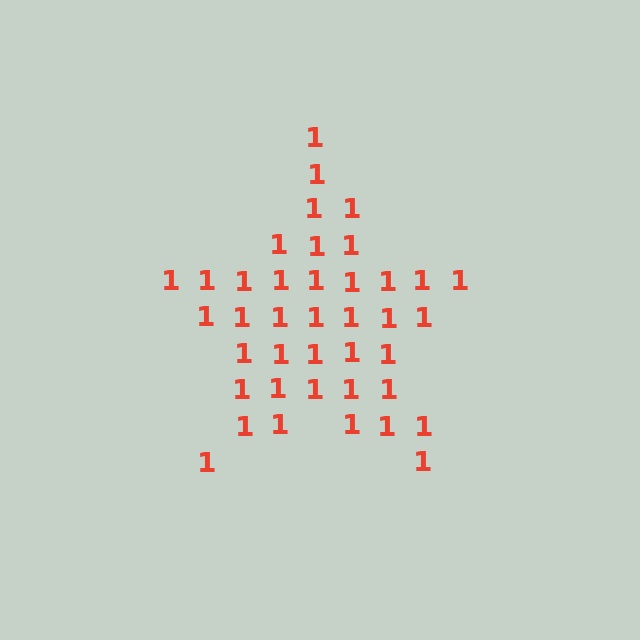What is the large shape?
The large shape is a star.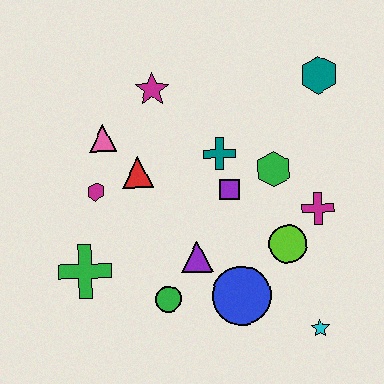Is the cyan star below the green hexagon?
Yes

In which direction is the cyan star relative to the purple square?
The cyan star is below the purple square.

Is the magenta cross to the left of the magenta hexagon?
No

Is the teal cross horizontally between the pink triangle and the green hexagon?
Yes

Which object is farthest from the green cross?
The teal hexagon is farthest from the green cross.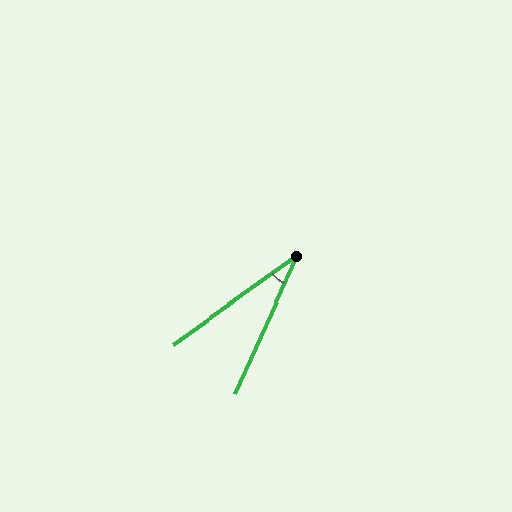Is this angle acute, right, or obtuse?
It is acute.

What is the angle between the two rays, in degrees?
Approximately 30 degrees.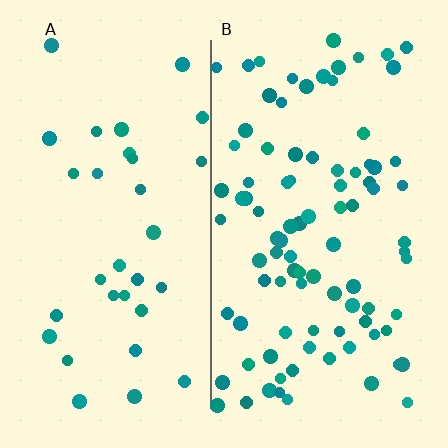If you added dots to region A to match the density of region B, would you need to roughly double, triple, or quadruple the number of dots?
Approximately triple.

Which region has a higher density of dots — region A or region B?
B (the right).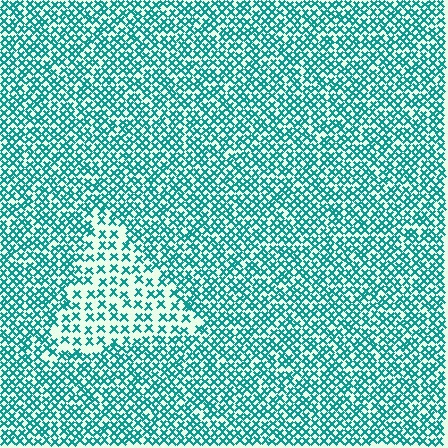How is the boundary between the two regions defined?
The boundary is defined by a change in element density (approximately 2.0x ratio). All elements are the same color, size, and shape.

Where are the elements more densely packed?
The elements are more densely packed outside the triangle boundary.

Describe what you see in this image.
The image contains small teal elements arranged at two different densities. A triangle-shaped region is visible where the elements are less densely packed than the surrounding area.